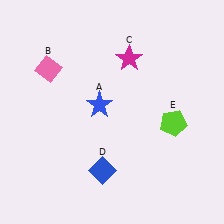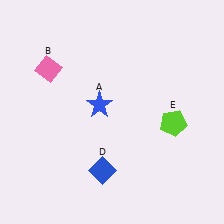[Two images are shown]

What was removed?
The magenta star (C) was removed in Image 2.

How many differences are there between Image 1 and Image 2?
There is 1 difference between the two images.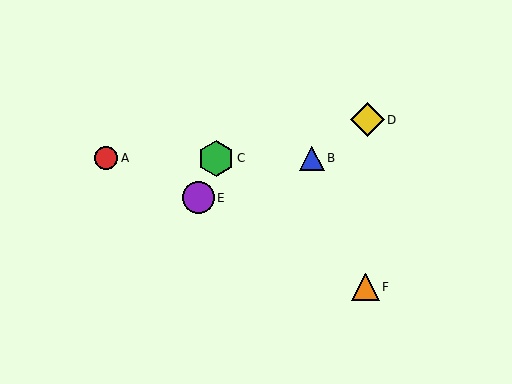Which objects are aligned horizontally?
Objects A, B, C are aligned horizontally.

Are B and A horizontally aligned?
Yes, both are at y≈158.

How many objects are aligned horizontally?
3 objects (A, B, C) are aligned horizontally.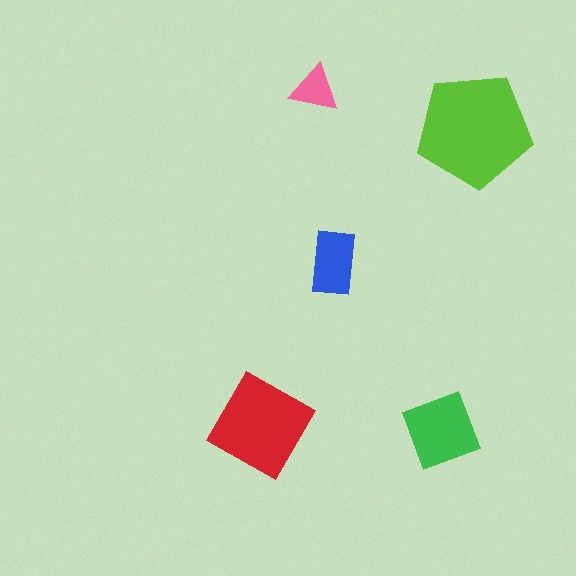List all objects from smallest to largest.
The pink triangle, the blue rectangle, the green diamond, the red diamond, the lime pentagon.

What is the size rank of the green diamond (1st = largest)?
3rd.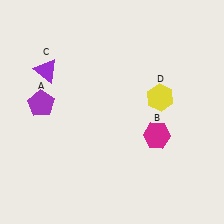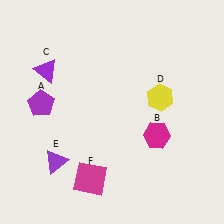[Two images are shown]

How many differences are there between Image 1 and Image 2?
There are 2 differences between the two images.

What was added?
A purple triangle (E), a magenta square (F) were added in Image 2.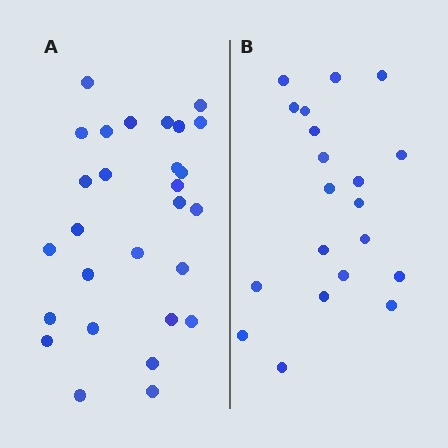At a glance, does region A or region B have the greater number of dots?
Region A (the left region) has more dots.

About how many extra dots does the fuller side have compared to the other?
Region A has roughly 8 or so more dots than region B.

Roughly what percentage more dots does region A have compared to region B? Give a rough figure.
About 40% more.